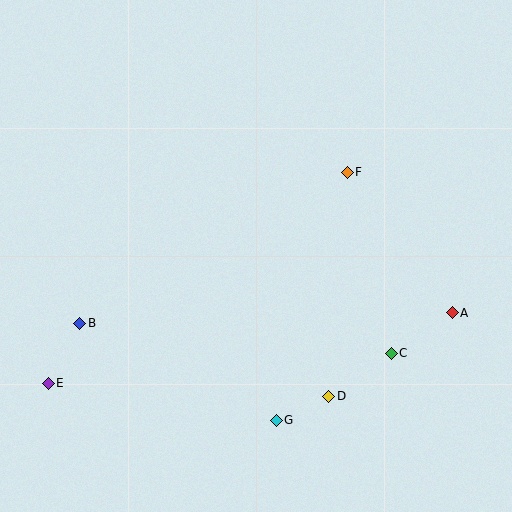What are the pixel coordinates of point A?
Point A is at (452, 313).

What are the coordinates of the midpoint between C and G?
The midpoint between C and G is at (334, 387).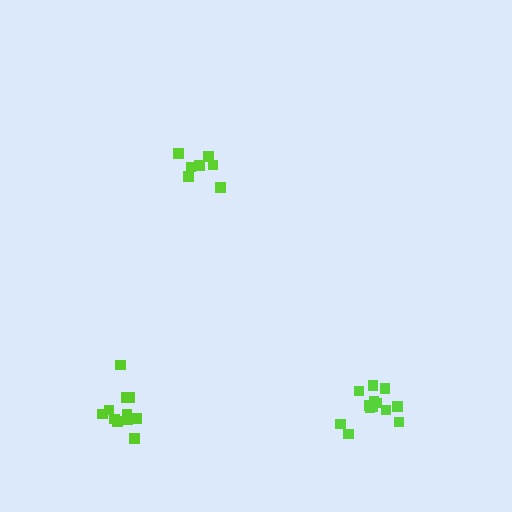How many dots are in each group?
Group 1: 13 dots, Group 2: 7 dots, Group 3: 11 dots (31 total).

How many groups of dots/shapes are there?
There are 3 groups.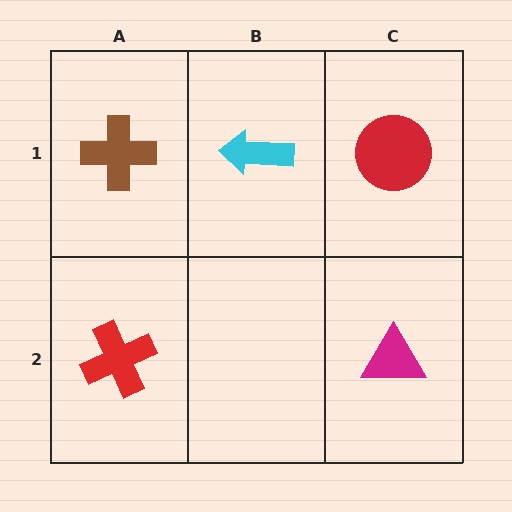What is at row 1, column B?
A cyan arrow.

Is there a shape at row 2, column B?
No, that cell is empty.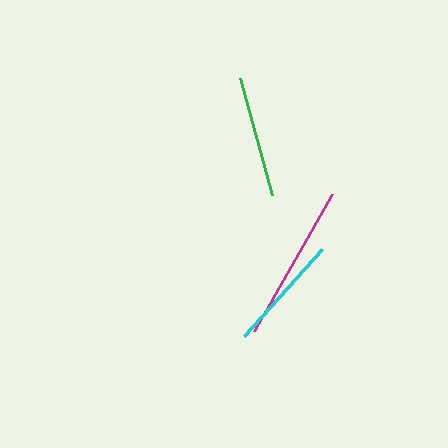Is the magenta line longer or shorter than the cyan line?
The magenta line is longer than the cyan line.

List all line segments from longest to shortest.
From longest to shortest: magenta, green, cyan.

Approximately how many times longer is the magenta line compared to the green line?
The magenta line is approximately 1.3 times the length of the green line.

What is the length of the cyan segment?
The cyan segment is approximately 117 pixels long.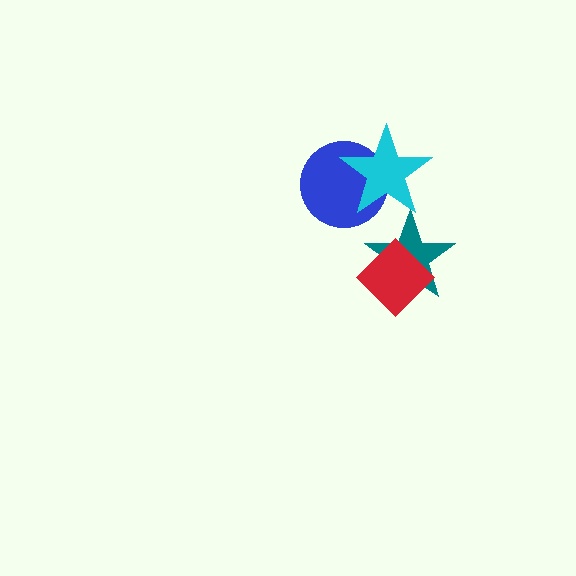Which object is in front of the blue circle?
The cyan star is in front of the blue circle.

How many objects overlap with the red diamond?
1 object overlaps with the red diamond.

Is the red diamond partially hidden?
No, no other shape covers it.